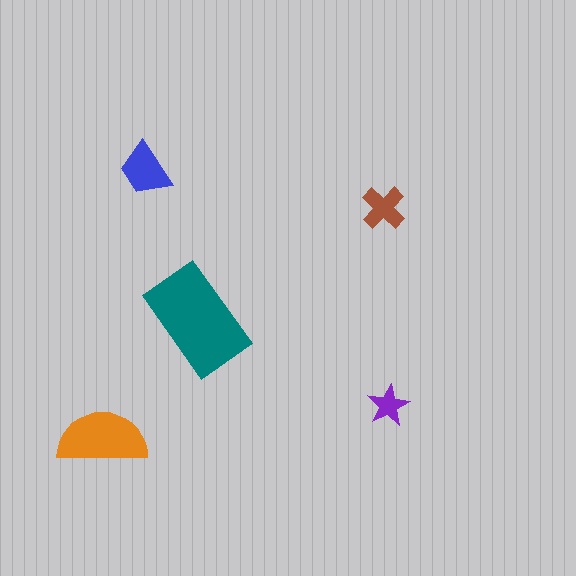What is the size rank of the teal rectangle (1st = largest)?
1st.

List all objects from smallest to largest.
The purple star, the brown cross, the blue trapezoid, the orange semicircle, the teal rectangle.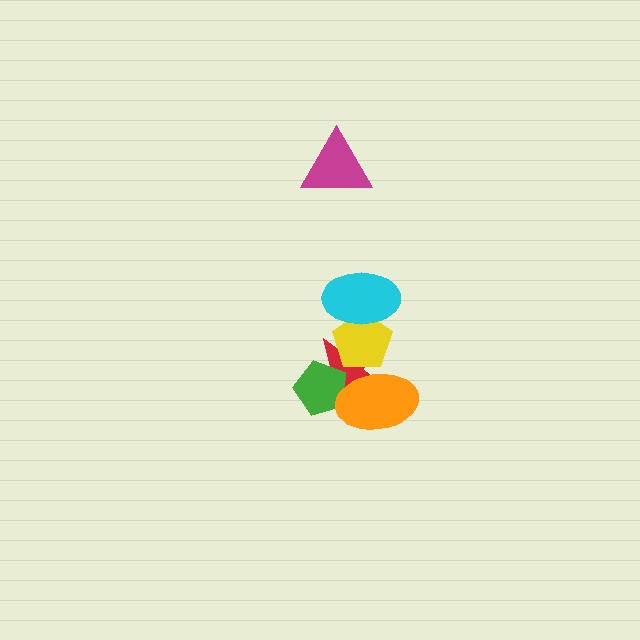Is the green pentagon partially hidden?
Yes, it is partially covered by another shape.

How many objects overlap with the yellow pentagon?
3 objects overlap with the yellow pentagon.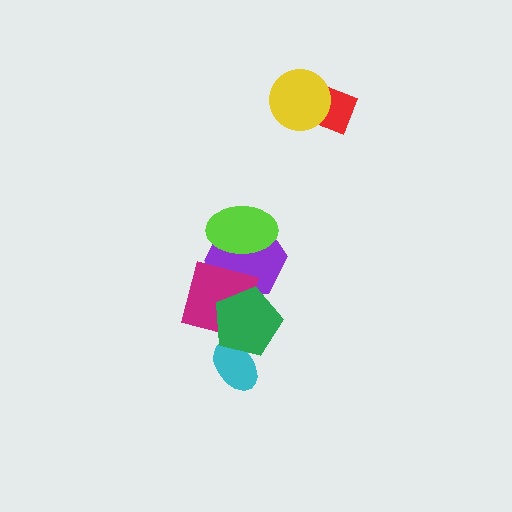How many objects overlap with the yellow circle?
1 object overlaps with the yellow circle.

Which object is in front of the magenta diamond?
The green pentagon is in front of the magenta diamond.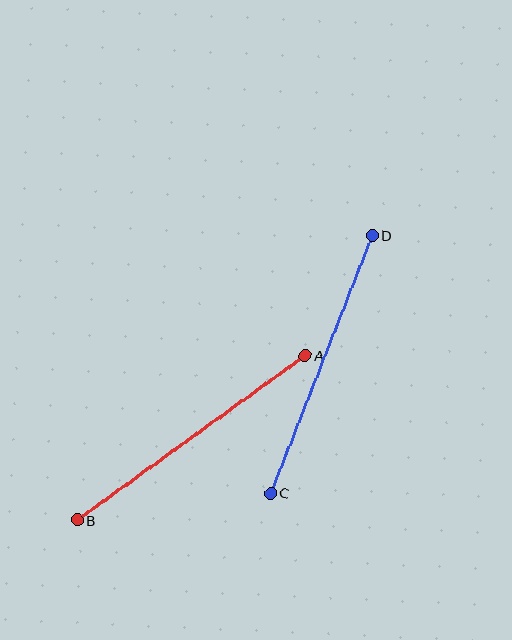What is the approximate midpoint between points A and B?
The midpoint is at approximately (191, 438) pixels.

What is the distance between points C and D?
The distance is approximately 277 pixels.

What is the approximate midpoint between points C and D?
The midpoint is at approximately (321, 364) pixels.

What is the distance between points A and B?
The distance is approximately 281 pixels.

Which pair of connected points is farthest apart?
Points A and B are farthest apart.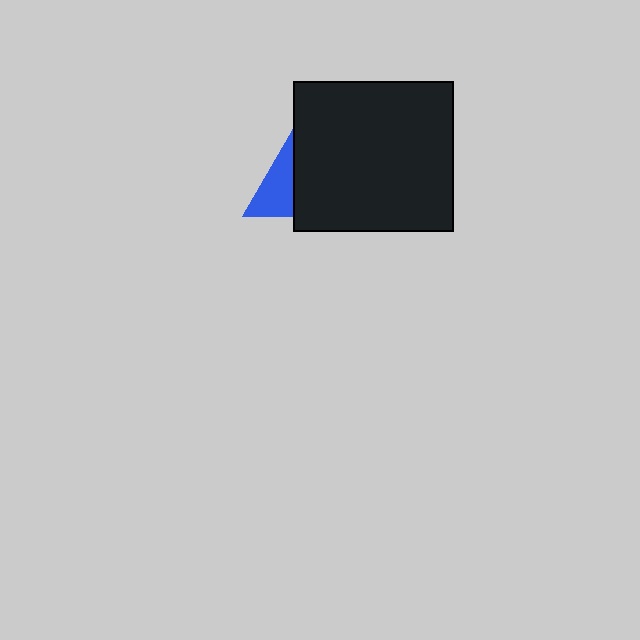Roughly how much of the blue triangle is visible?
A small part of it is visible (roughly 39%).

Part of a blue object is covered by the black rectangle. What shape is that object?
It is a triangle.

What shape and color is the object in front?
The object in front is a black rectangle.